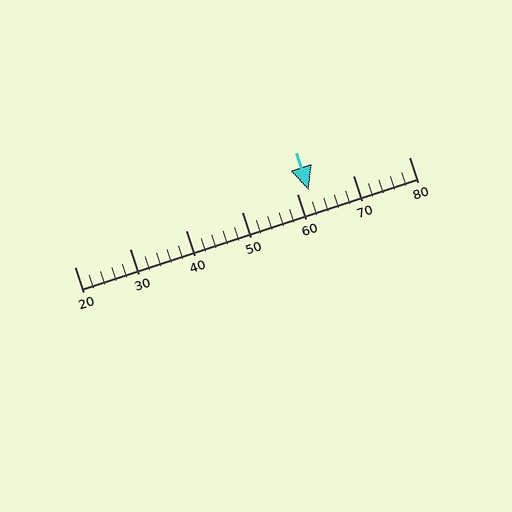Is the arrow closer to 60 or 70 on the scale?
The arrow is closer to 60.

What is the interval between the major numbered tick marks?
The major tick marks are spaced 10 units apart.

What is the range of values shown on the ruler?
The ruler shows values from 20 to 80.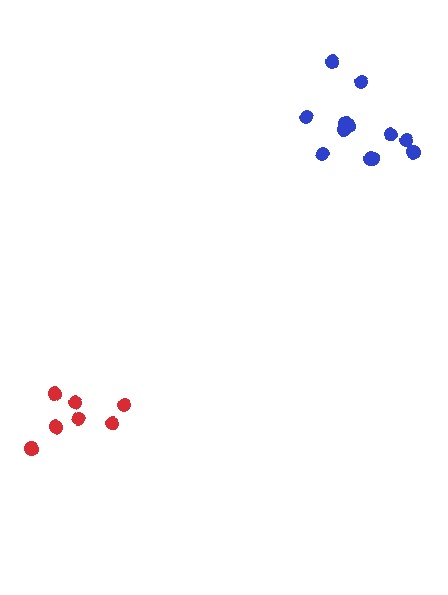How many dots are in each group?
Group 1: 12 dots, Group 2: 7 dots (19 total).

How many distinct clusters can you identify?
There are 2 distinct clusters.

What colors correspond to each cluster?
The clusters are colored: blue, red.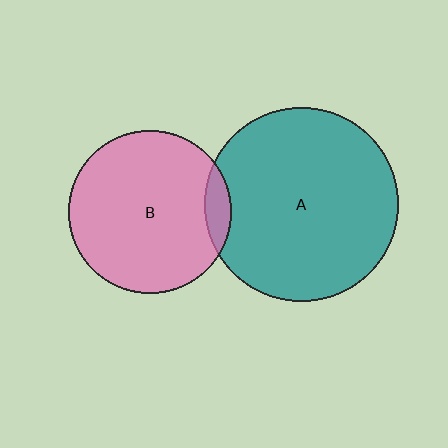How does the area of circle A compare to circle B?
Approximately 1.4 times.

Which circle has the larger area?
Circle A (teal).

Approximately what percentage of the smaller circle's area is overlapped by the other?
Approximately 10%.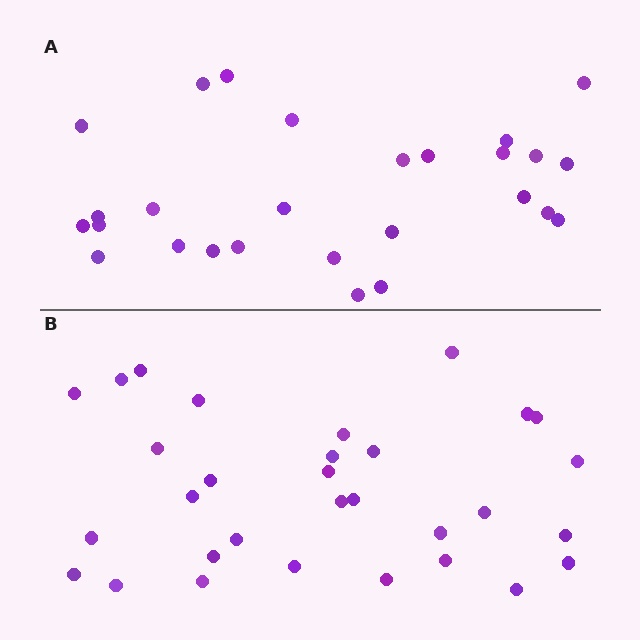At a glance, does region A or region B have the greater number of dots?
Region B (the bottom region) has more dots.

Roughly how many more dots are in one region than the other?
Region B has about 4 more dots than region A.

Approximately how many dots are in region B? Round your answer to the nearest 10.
About 30 dots. (The exact count is 31, which rounds to 30.)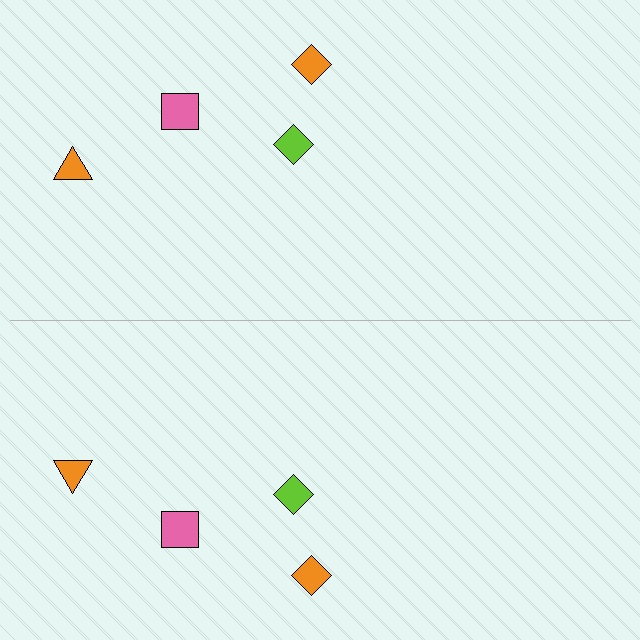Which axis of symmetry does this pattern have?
The pattern has a horizontal axis of symmetry running through the center of the image.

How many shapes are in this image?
There are 8 shapes in this image.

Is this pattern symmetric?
Yes, this pattern has bilateral (reflection) symmetry.